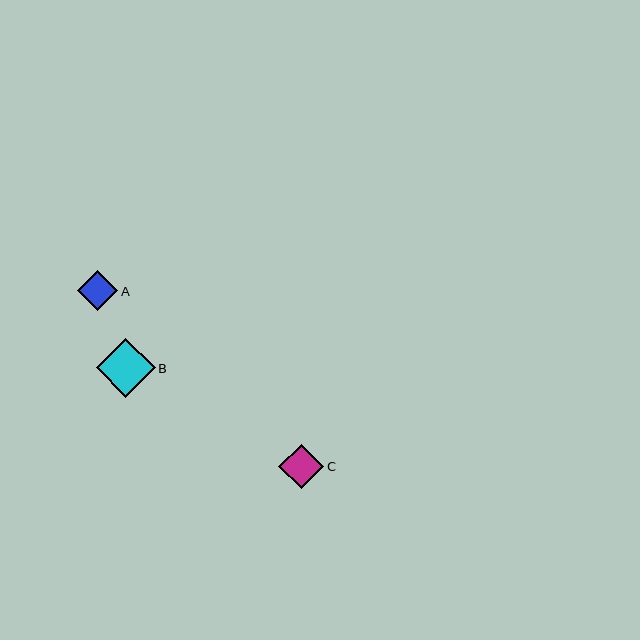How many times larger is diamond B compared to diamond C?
Diamond B is approximately 1.3 times the size of diamond C.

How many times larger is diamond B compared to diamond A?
Diamond B is approximately 1.5 times the size of diamond A.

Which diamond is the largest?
Diamond B is the largest with a size of approximately 59 pixels.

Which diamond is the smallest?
Diamond A is the smallest with a size of approximately 40 pixels.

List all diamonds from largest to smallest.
From largest to smallest: B, C, A.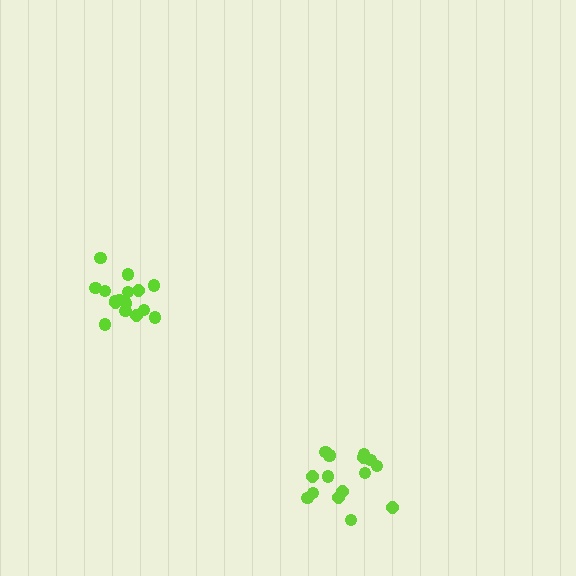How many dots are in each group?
Group 1: 16 dots, Group 2: 16 dots (32 total).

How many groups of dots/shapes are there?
There are 2 groups.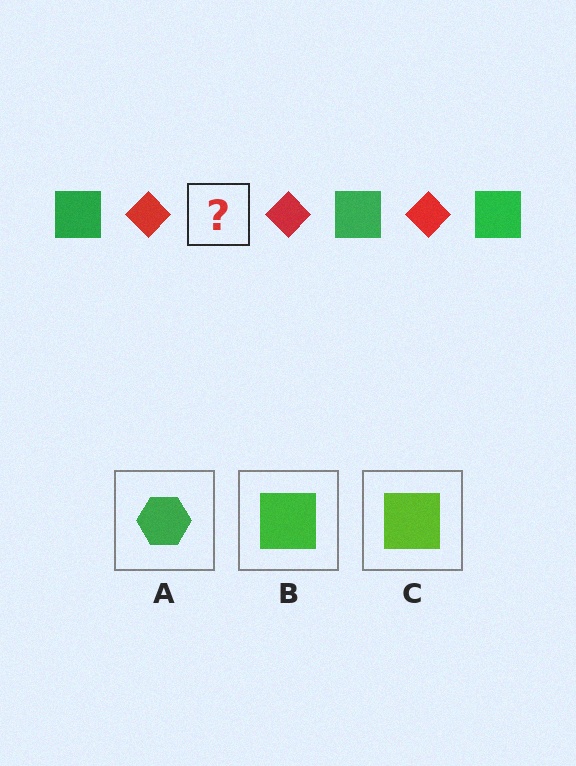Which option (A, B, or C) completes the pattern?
B.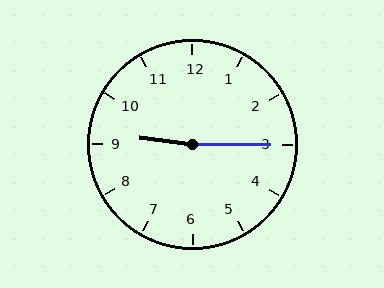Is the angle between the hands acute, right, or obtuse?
It is obtuse.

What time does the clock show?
9:15.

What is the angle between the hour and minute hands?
Approximately 172 degrees.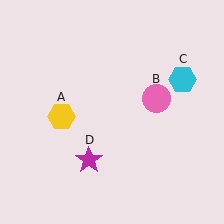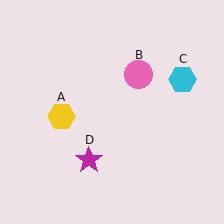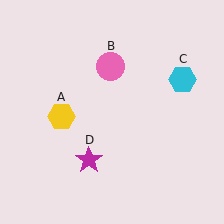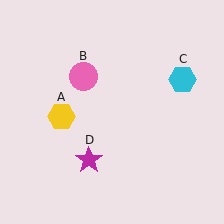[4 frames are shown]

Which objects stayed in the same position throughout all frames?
Yellow hexagon (object A) and cyan hexagon (object C) and magenta star (object D) remained stationary.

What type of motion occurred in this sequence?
The pink circle (object B) rotated counterclockwise around the center of the scene.